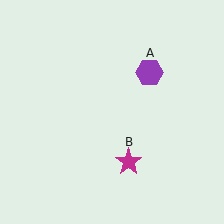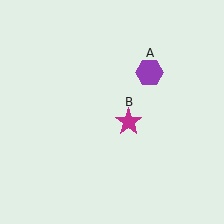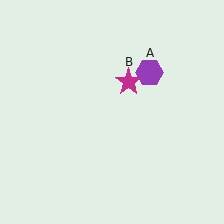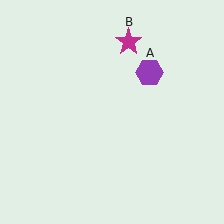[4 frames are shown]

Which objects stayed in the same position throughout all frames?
Purple hexagon (object A) remained stationary.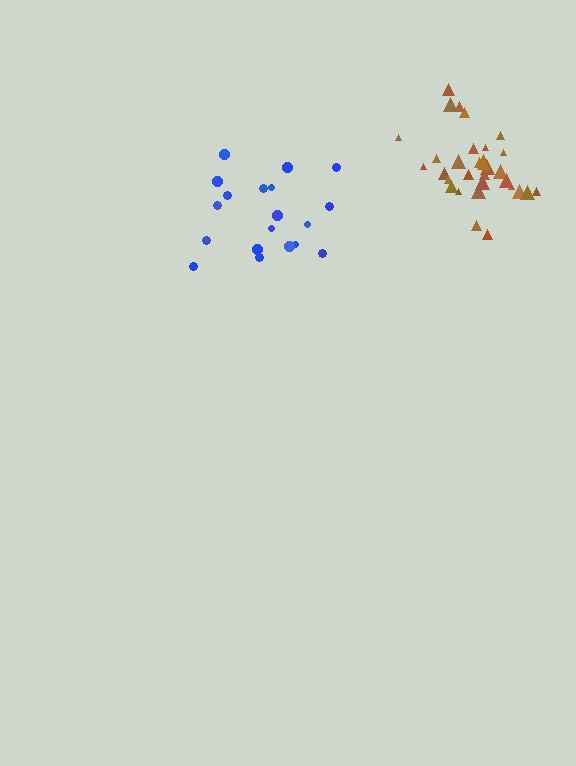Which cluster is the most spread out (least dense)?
Blue.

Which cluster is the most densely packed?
Brown.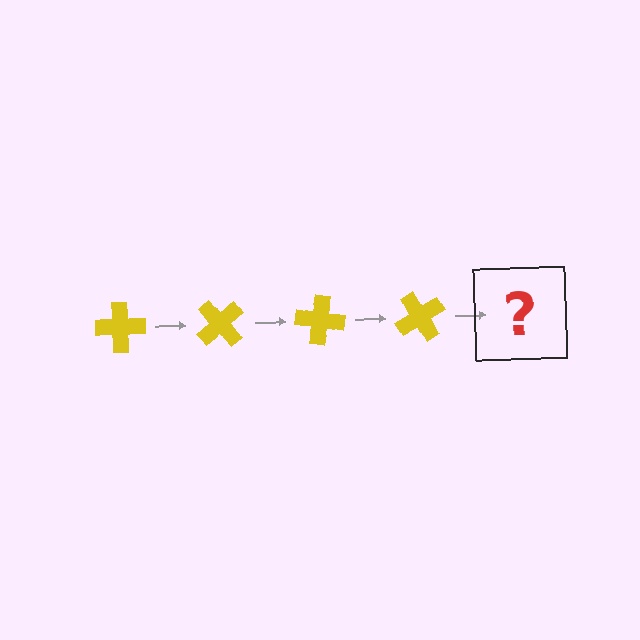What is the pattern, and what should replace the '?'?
The pattern is that the cross rotates 50 degrees each step. The '?' should be a yellow cross rotated 200 degrees.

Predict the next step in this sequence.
The next step is a yellow cross rotated 200 degrees.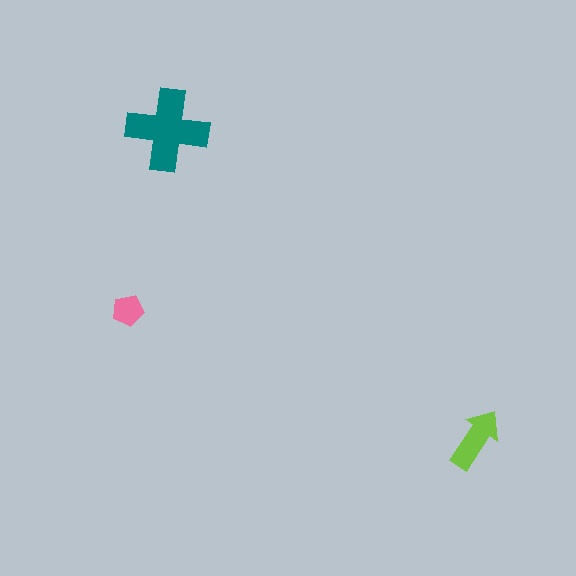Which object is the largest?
The teal cross.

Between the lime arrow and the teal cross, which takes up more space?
The teal cross.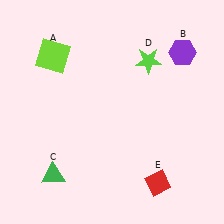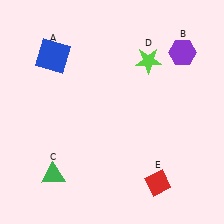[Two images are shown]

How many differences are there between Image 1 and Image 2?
There is 1 difference between the two images.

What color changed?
The square (A) changed from lime in Image 1 to blue in Image 2.